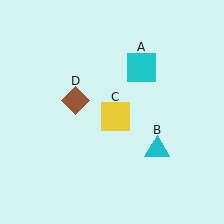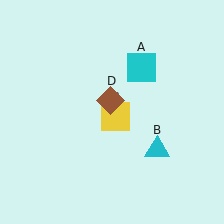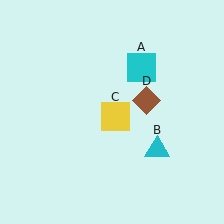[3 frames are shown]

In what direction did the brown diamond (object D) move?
The brown diamond (object D) moved right.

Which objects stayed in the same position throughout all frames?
Cyan square (object A) and cyan triangle (object B) and yellow square (object C) remained stationary.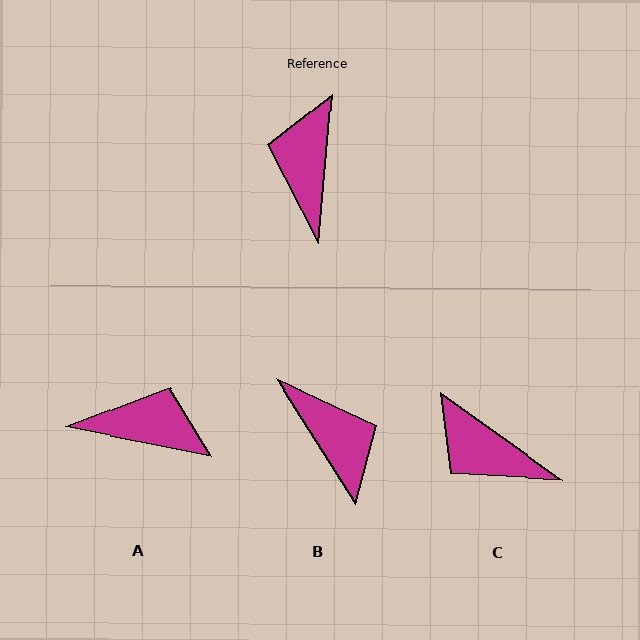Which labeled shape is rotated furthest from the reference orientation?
B, about 143 degrees away.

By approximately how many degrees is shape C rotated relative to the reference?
Approximately 60 degrees counter-clockwise.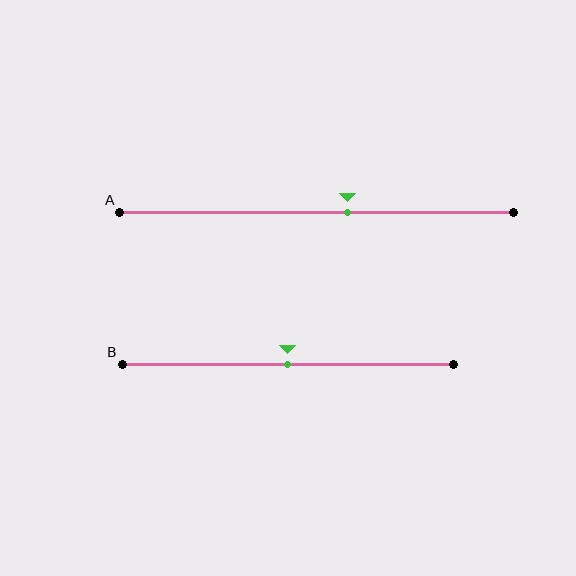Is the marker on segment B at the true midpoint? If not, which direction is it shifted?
Yes, the marker on segment B is at the true midpoint.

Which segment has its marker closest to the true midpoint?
Segment B has its marker closest to the true midpoint.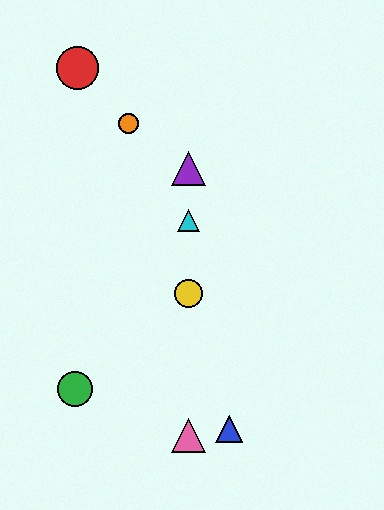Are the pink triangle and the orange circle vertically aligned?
No, the pink triangle is at x≈188 and the orange circle is at x≈129.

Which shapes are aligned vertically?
The yellow circle, the purple triangle, the cyan triangle, the pink triangle are aligned vertically.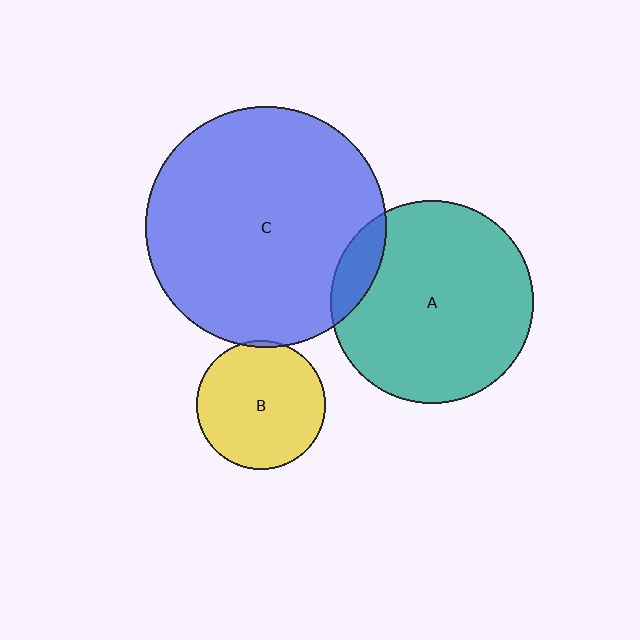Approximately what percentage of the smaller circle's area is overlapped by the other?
Approximately 10%.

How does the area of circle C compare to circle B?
Approximately 3.5 times.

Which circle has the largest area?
Circle C (blue).